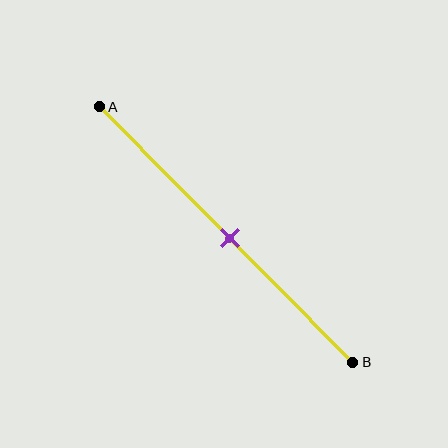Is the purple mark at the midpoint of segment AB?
Yes, the mark is approximately at the midpoint.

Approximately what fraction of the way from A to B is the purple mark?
The purple mark is approximately 50% of the way from A to B.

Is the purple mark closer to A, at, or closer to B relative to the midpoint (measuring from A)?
The purple mark is approximately at the midpoint of segment AB.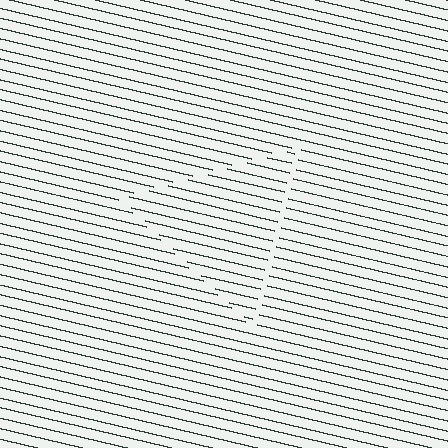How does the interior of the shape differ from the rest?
The interior of the shape contains the same grating, shifted by half a period — the contour is defined by the phase discontinuity where line-ends from the inner and outer gratings abut.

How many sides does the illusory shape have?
3 sides — the line-ends trace a triangle.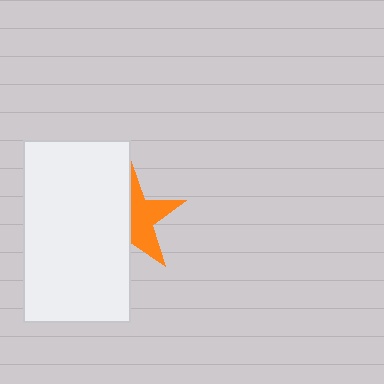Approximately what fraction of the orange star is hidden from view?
Roughly 52% of the orange star is hidden behind the white rectangle.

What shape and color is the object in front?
The object in front is a white rectangle.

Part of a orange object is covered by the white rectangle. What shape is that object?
It is a star.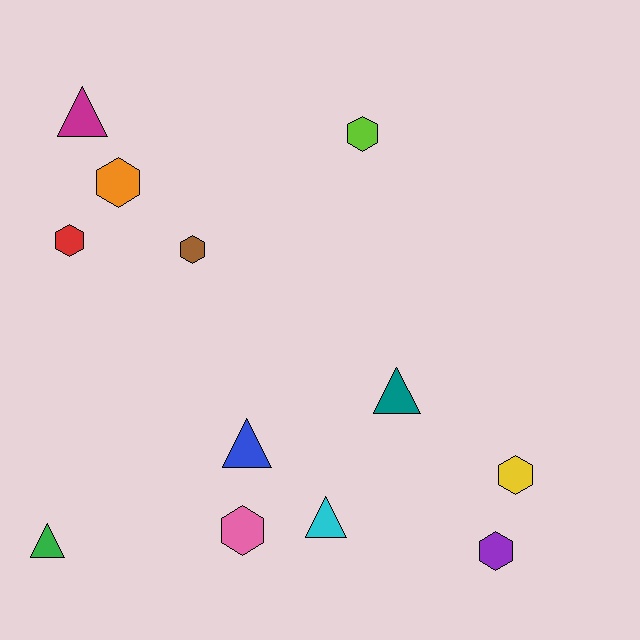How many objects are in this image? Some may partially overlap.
There are 12 objects.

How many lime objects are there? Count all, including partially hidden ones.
There is 1 lime object.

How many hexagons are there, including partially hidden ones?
There are 7 hexagons.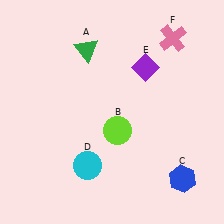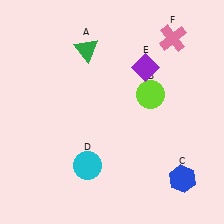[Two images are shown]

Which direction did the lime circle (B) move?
The lime circle (B) moved up.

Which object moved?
The lime circle (B) moved up.